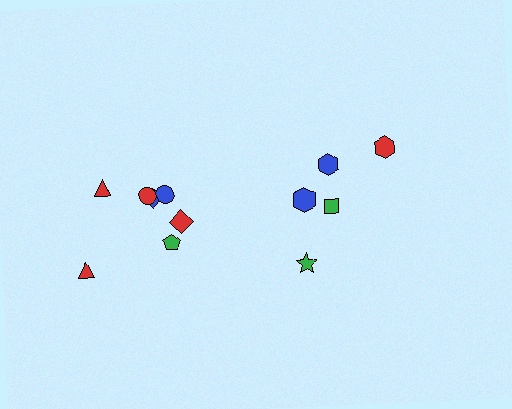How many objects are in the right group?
There are 5 objects.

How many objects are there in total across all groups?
There are 12 objects.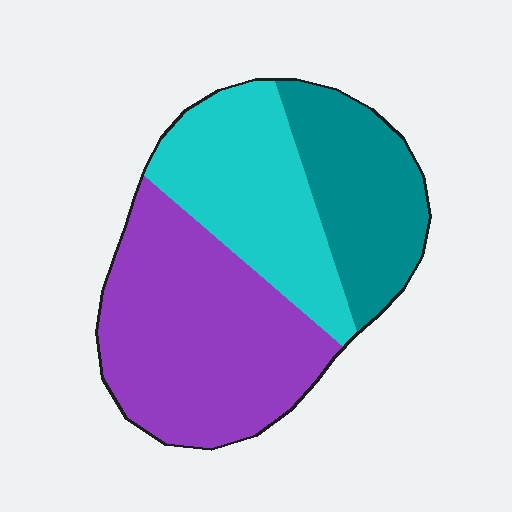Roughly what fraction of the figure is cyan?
Cyan covers roughly 30% of the figure.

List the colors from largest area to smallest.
From largest to smallest: purple, cyan, teal.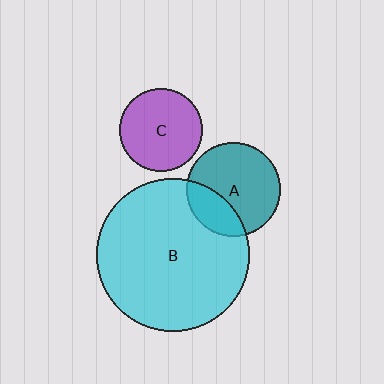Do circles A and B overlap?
Yes.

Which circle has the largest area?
Circle B (cyan).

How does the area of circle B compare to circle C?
Approximately 3.4 times.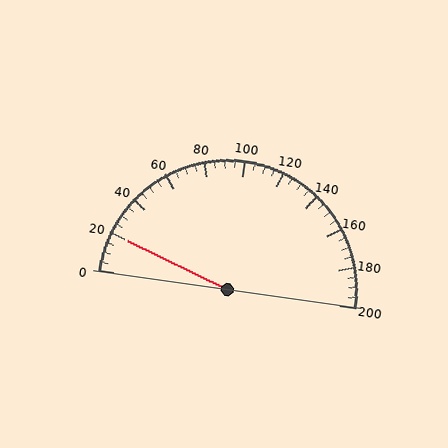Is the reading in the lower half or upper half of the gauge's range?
The reading is in the lower half of the range (0 to 200).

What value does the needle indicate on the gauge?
The needle indicates approximately 20.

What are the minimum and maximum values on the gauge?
The gauge ranges from 0 to 200.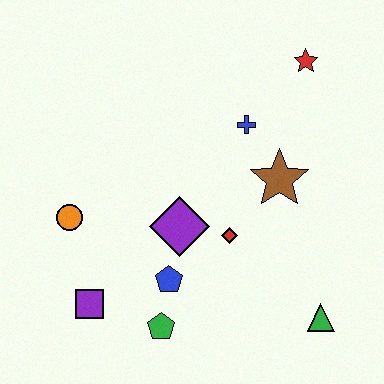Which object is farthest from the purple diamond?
The red star is farthest from the purple diamond.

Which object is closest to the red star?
The blue cross is closest to the red star.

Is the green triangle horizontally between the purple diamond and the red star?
No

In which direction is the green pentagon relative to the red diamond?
The green pentagon is below the red diamond.